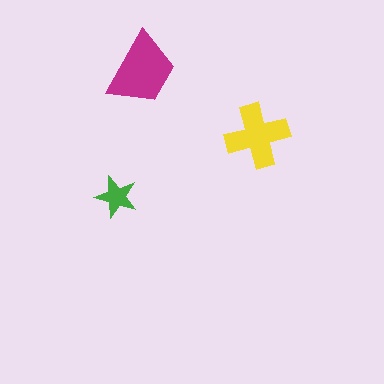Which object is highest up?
The magenta trapezoid is topmost.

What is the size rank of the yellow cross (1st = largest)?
2nd.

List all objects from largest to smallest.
The magenta trapezoid, the yellow cross, the green star.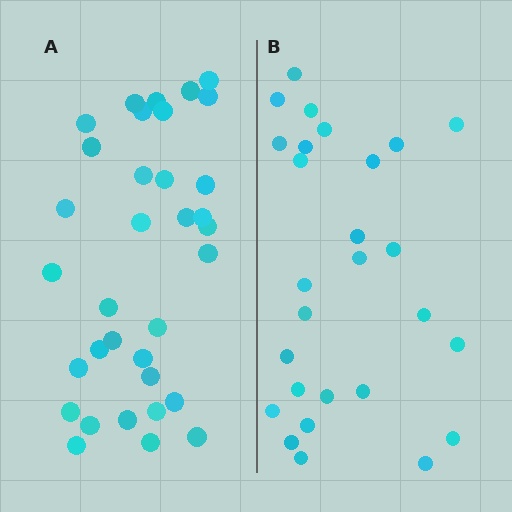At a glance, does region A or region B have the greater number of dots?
Region A (the left region) has more dots.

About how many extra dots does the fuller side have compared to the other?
Region A has roughly 8 or so more dots than region B.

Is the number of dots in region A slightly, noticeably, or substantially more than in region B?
Region A has noticeably more, but not dramatically so. The ratio is roughly 1.3 to 1.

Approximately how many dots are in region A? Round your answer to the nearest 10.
About 30 dots. (The exact count is 34, which rounds to 30.)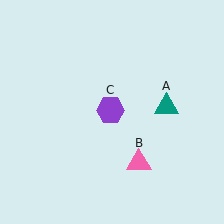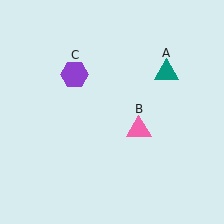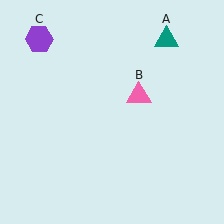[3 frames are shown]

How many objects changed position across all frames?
3 objects changed position: teal triangle (object A), pink triangle (object B), purple hexagon (object C).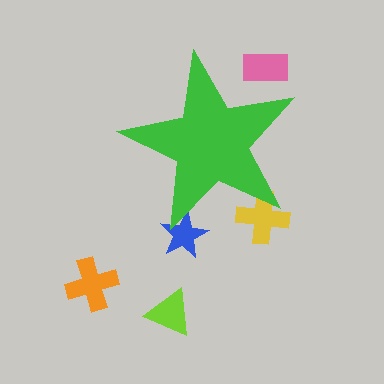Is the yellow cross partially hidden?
Yes, the yellow cross is partially hidden behind the green star.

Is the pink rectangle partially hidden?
Yes, the pink rectangle is partially hidden behind the green star.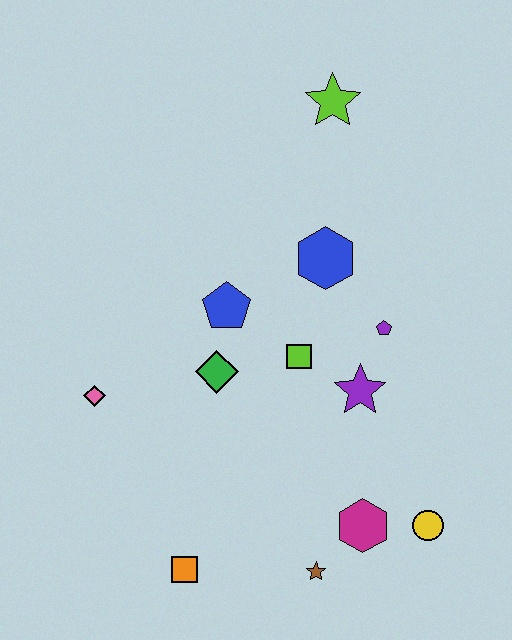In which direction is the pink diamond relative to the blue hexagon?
The pink diamond is to the left of the blue hexagon.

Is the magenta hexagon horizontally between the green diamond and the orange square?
No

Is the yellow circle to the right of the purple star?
Yes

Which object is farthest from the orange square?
The lime star is farthest from the orange square.